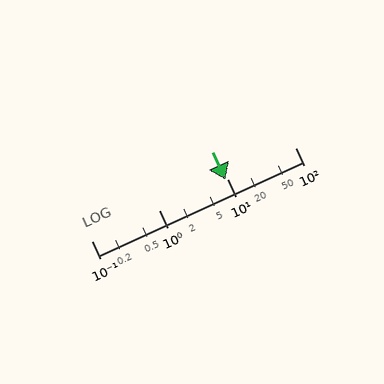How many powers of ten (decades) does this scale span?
The scale spans 3 decades, from 0.1 to 100.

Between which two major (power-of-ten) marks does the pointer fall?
The pointer is between 1 and 10.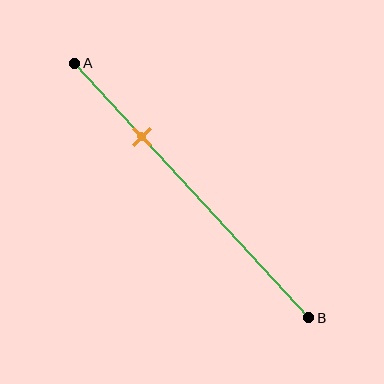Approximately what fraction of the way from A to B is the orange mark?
The orange mark is approximately 30% of the way from A to B.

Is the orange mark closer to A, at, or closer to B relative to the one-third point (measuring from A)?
The orange mark is closer to point A than the one-third point of segment AB.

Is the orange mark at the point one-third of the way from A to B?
No, the mark is at about 30% from A, not at the 33% one-third point.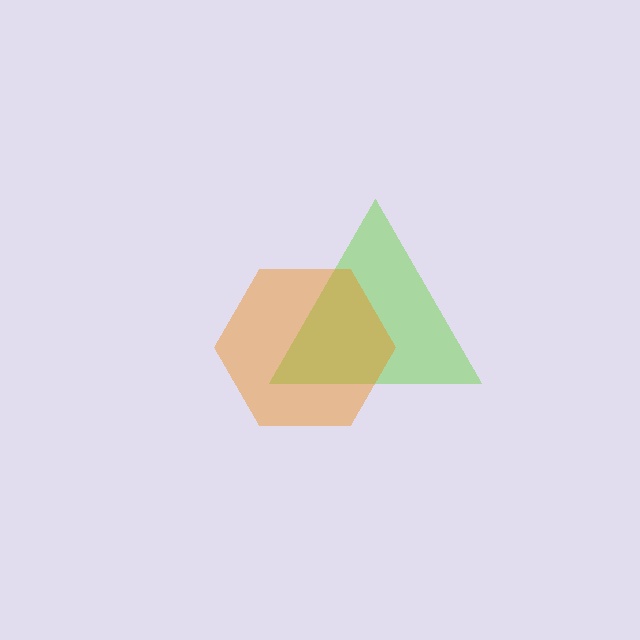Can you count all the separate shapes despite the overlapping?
Yes, there are 2 separate shapes.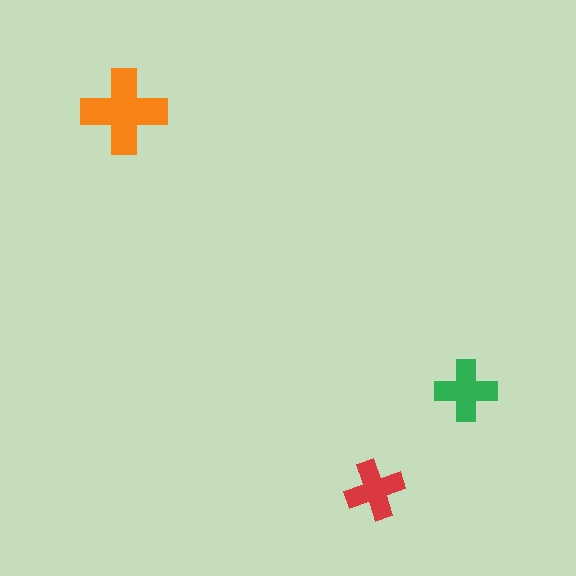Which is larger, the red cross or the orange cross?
The orange one.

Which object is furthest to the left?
The orange cross is leftmost.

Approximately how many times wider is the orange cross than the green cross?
About 1.5 times wider.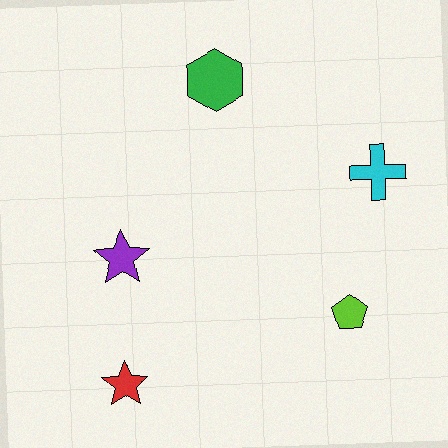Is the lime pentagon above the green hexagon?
No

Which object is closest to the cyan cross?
The lime pentagon is closest to the cyan cross.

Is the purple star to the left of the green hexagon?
Yes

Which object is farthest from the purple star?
The cyan cross is farthest from the purple star.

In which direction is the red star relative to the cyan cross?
The red star is to the left of the cyan cross.